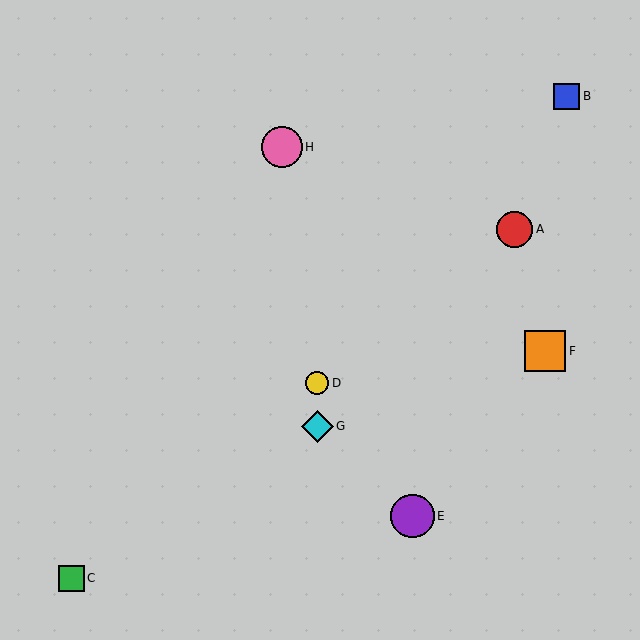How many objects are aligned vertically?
2 objects (D, G) are aligned vertically.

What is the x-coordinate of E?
Object E is at x≈412.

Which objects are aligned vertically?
Objects D, G are aligned vertically.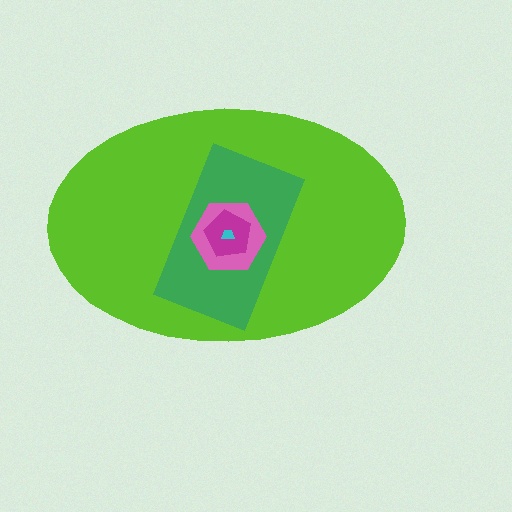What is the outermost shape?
The lime ellipse.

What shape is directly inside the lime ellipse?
The green rectangle.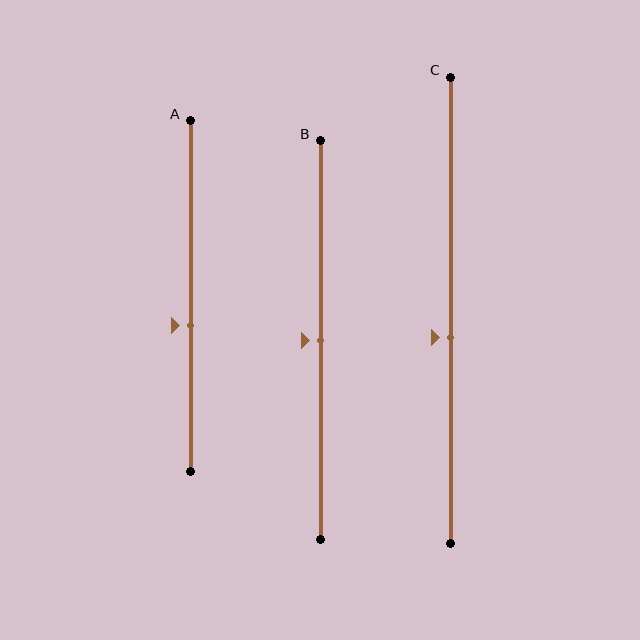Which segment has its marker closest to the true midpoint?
Segment B has its marker closest to the true midpoint.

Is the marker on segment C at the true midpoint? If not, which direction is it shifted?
No, the marker on segment C is shifted downward by about 6% of the segment length.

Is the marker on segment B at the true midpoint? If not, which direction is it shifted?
Yes, the marker on segment B is at the true midpoint.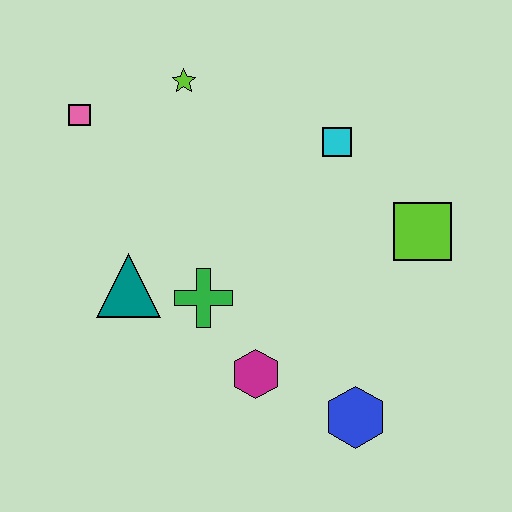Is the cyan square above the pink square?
No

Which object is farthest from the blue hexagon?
The pink square is farthest from the blue hexagon.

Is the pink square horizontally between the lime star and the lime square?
No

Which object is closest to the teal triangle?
The green cross is closest to the teal triangle.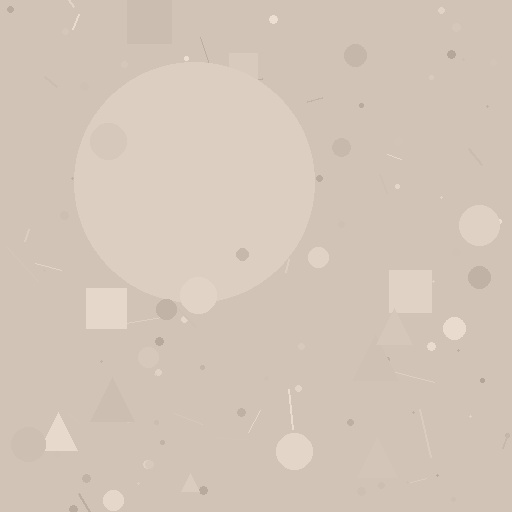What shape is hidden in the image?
A circle is hidden in the image.